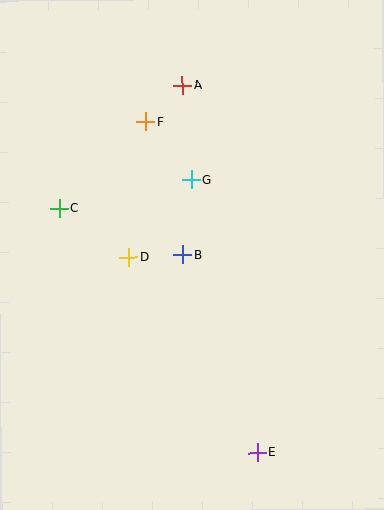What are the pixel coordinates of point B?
Point B is at (183, 255).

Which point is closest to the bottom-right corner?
Point E is closest to the bottom-right corner.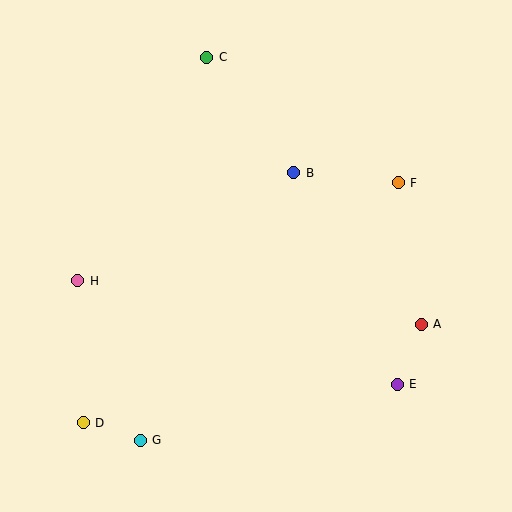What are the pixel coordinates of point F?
Point F is at (398, 183).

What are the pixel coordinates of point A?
Point A is at (421, 324).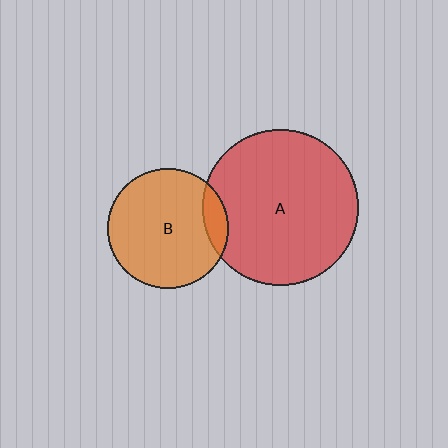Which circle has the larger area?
Circle A (red).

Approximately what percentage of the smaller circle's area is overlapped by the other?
Approximately 10%.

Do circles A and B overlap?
Yes.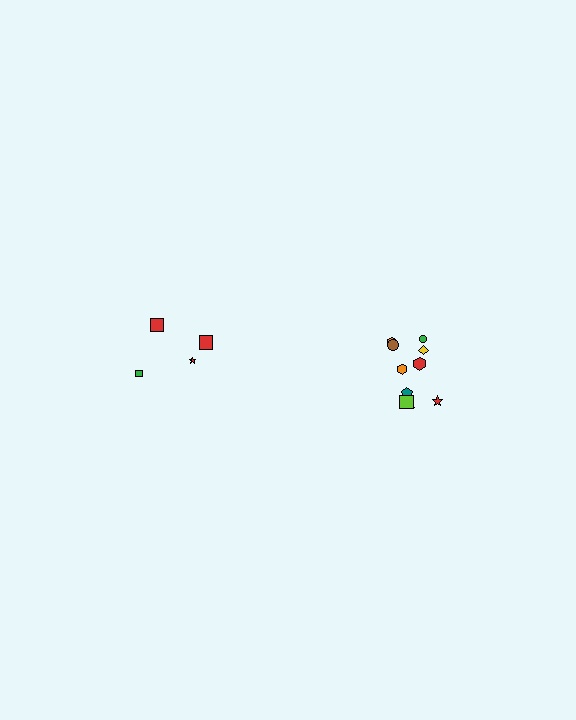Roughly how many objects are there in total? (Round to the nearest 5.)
Roughly 15 objects in total.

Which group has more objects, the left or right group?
The right group.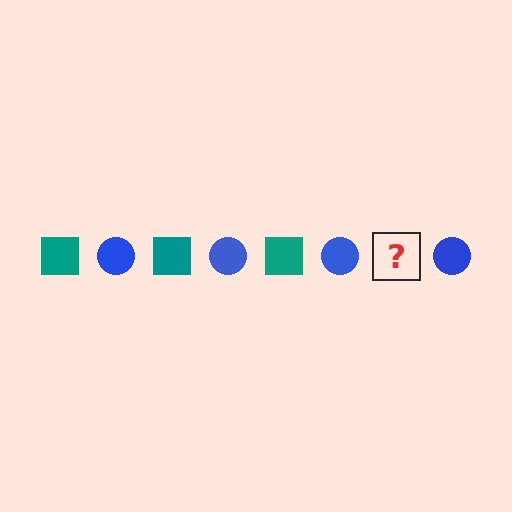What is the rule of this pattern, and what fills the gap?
The rule is that the pattern alternates between teal square and blue circle. The gap should be filled with a teal square.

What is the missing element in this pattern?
The missing element is a teal square.